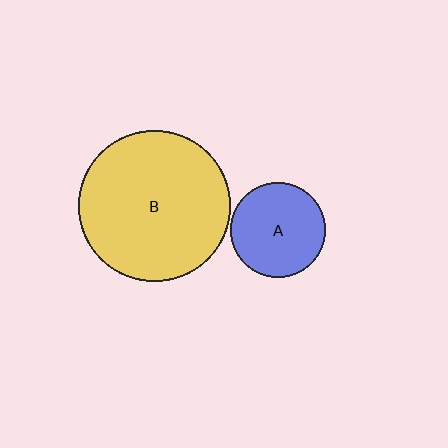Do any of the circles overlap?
No, none of the circles overlap.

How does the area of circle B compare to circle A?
Approximately 2.5 times.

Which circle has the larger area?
Circle B (yellow).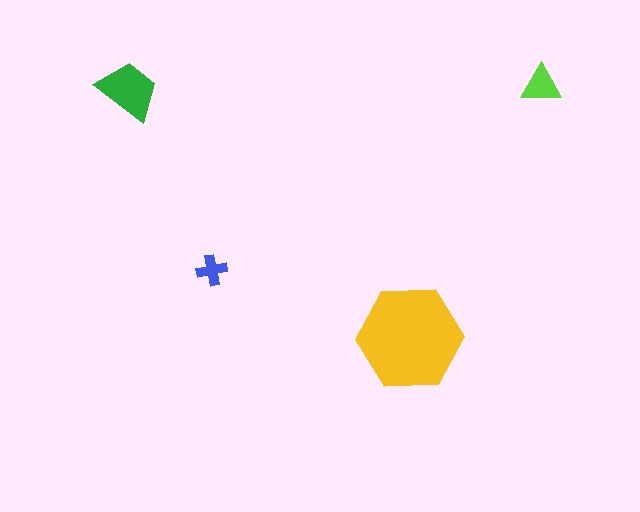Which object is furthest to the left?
The green trapezoid is leftmost.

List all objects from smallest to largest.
The blue cross, the lime triangle, the green trapezoid, the yellow hexagon.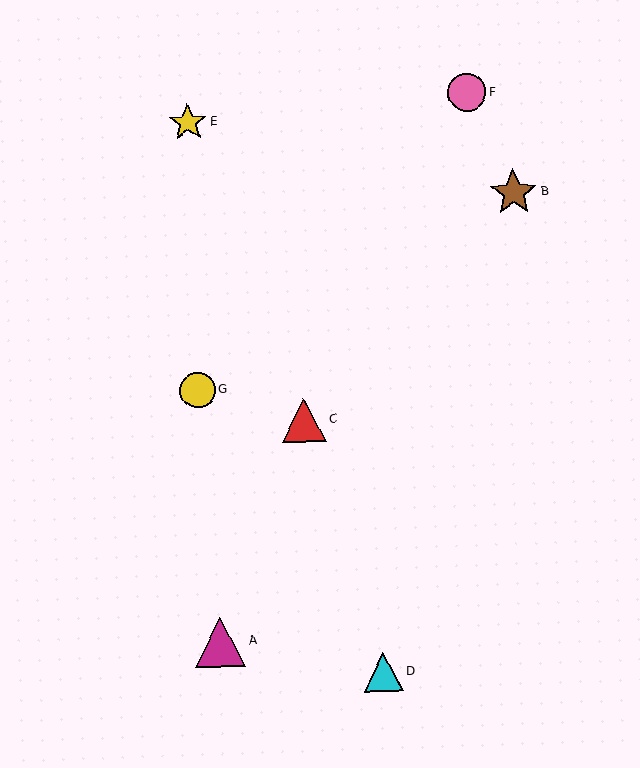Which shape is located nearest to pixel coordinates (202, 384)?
The yellow circle (labeled G) at (198, 390) is nearest to that location.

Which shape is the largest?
The magenta triangle (labeled A) is the largest.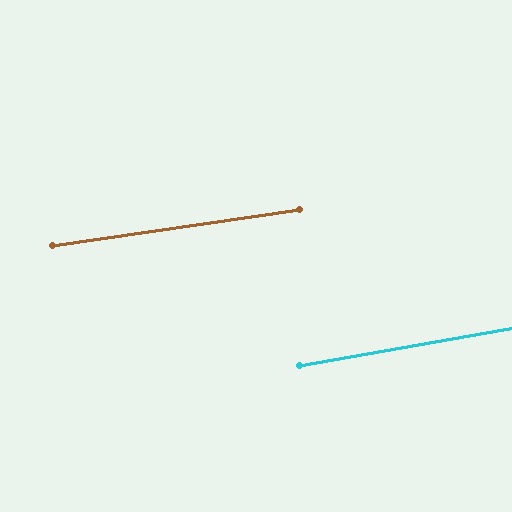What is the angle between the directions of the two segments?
Approximately 2 degrees.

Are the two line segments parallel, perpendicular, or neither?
Parallel — their directions differ by only 1.8°.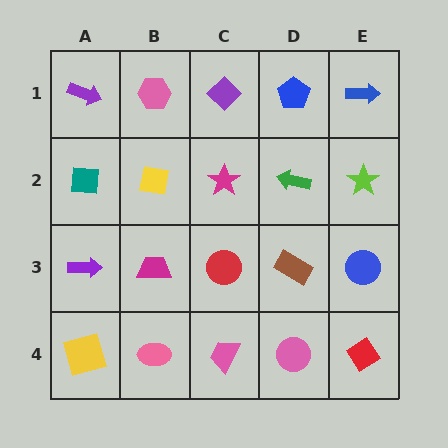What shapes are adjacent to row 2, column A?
A purple arrow (row 1, column A), a purple arrow (row 3, column A), a yellow square (row 2, column B).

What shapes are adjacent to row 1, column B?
A yellow square (row 2, column B), a purple arrow (row 1, column A), a purple diamond (row 1, column C).